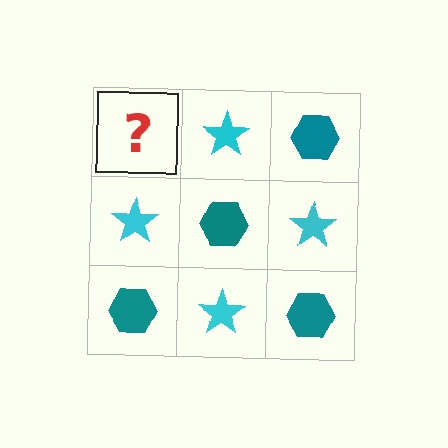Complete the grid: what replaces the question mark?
The question mark should be replaced with a teal hexagon.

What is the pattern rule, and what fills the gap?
The rule is that it alternates teal hexagon and cyan star in a checkerboard pattern. The gap should be filled with a teal hexagon.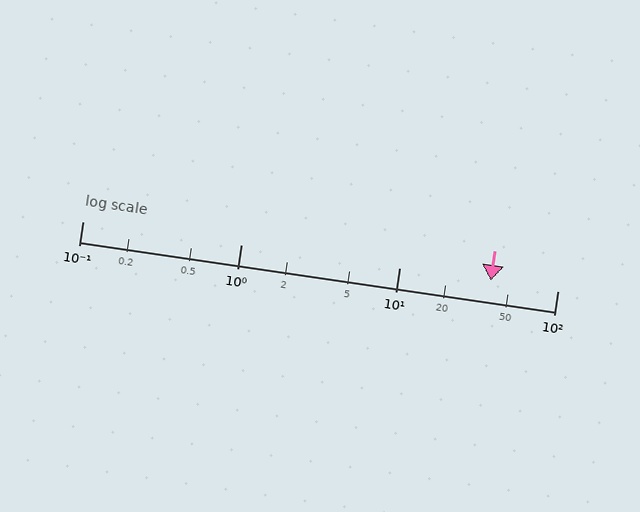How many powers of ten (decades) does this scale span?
The scale spans 3 decades, from 0.1 to 100.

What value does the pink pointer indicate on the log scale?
The pointer indicates approximately 38.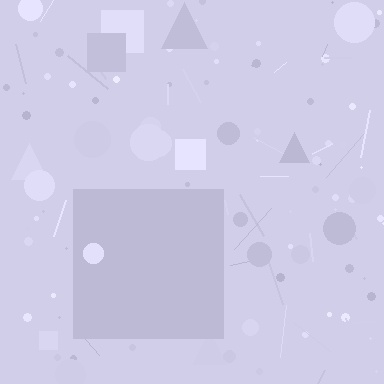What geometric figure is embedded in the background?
A square is embedded in the background.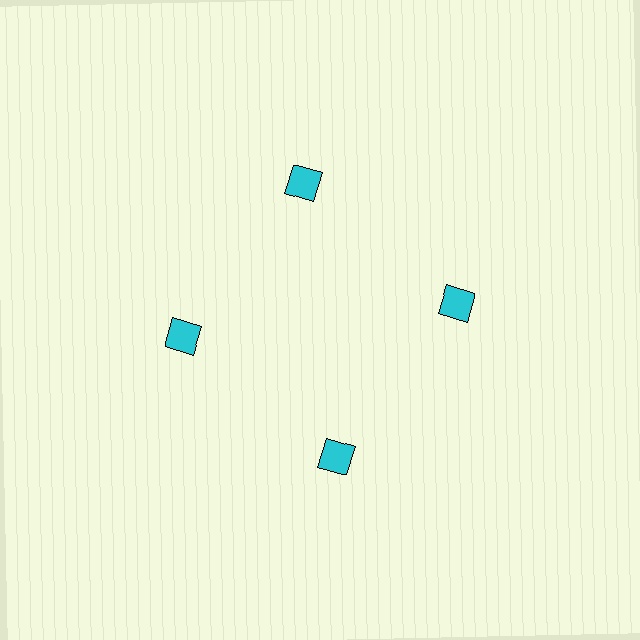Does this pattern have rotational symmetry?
Yes, this pattern has 4-fold rotational symmetry. It looks the same after rotating 90 degrees around the center.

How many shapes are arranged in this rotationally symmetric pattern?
There are 4 shapes, arranged in 4 groups of 1.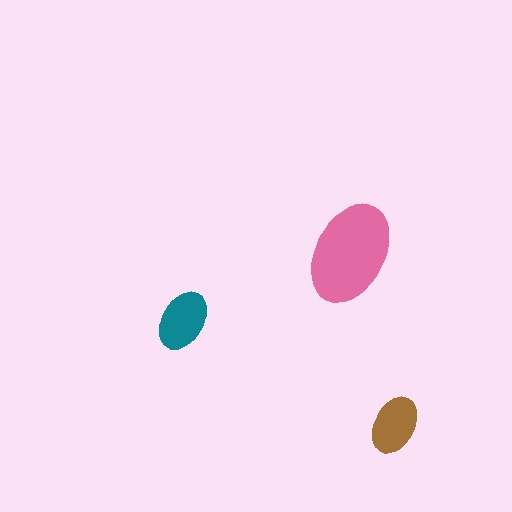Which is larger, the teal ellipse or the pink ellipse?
The pink one.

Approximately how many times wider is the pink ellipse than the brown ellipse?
About 1.5 times wider.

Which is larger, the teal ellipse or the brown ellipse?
The teal one.